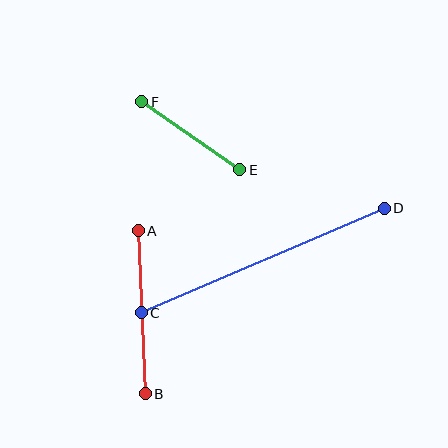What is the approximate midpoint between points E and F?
The midpoint is at approximately (191, 136) pixels.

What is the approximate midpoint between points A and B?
The midpoint is at approximately (142, 312) pixels.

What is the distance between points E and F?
The distance is approximately 119 pixels.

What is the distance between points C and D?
The distance is approximately 264 pixels.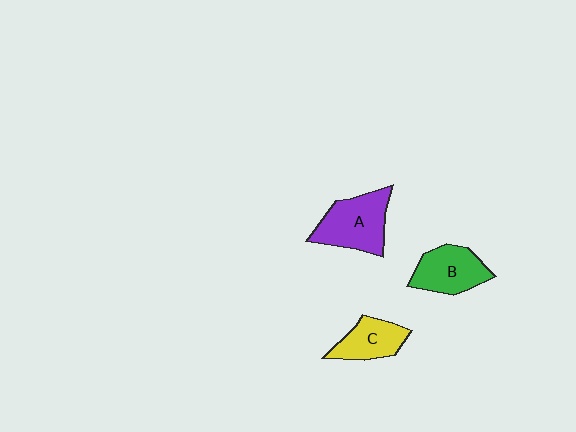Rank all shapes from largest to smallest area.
From largest to smallest: A (purple), B (green), C (yellow).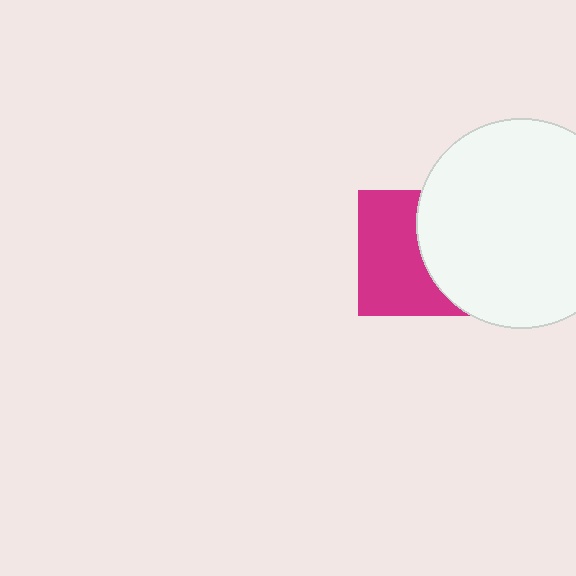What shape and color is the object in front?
The object in front is a white circle.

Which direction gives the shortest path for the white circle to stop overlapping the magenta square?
Moving right gives the shortest separation.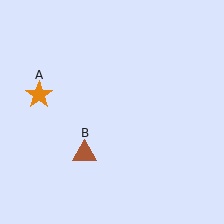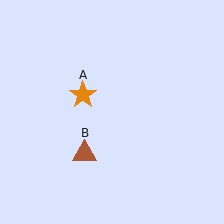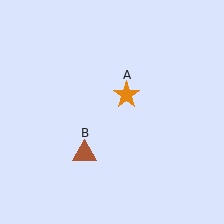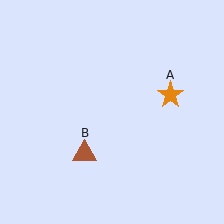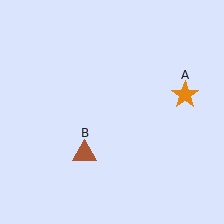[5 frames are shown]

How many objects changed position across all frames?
1 object changed position: orange star (object A).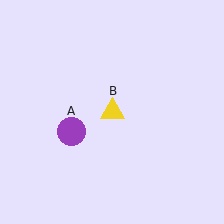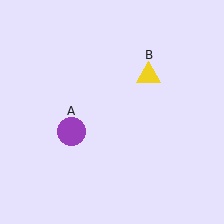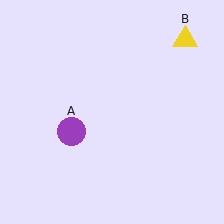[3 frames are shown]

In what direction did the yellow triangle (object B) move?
The yellow triangle (object B) moved up and to the right.